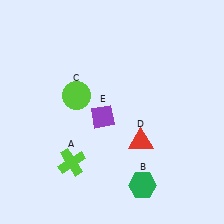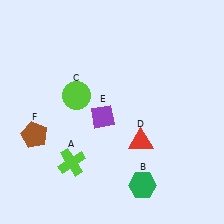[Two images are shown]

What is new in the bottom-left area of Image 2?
A brown pentagon (F) was added in the bottom-left area of Image 2.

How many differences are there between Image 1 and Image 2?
There is 1 difference between the two images.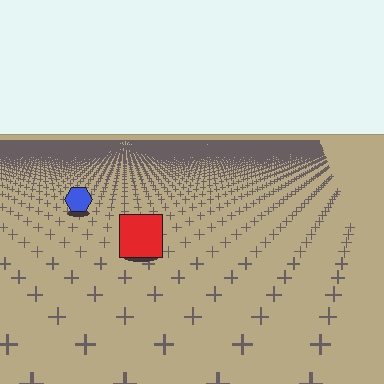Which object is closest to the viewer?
The red square is closest. The texture marks near it are larger and more spread out.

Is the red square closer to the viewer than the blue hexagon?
Yes. The red square is closer — you can tell from the texture gradient: the ground texture is coarser near it.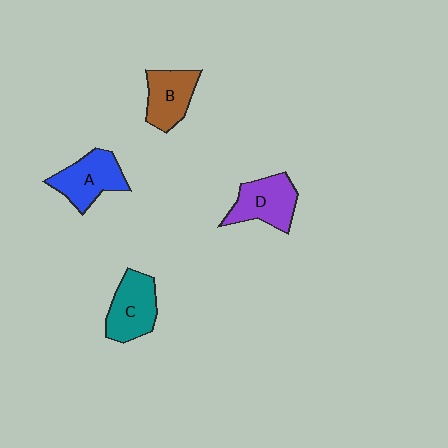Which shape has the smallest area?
Shape B (brown).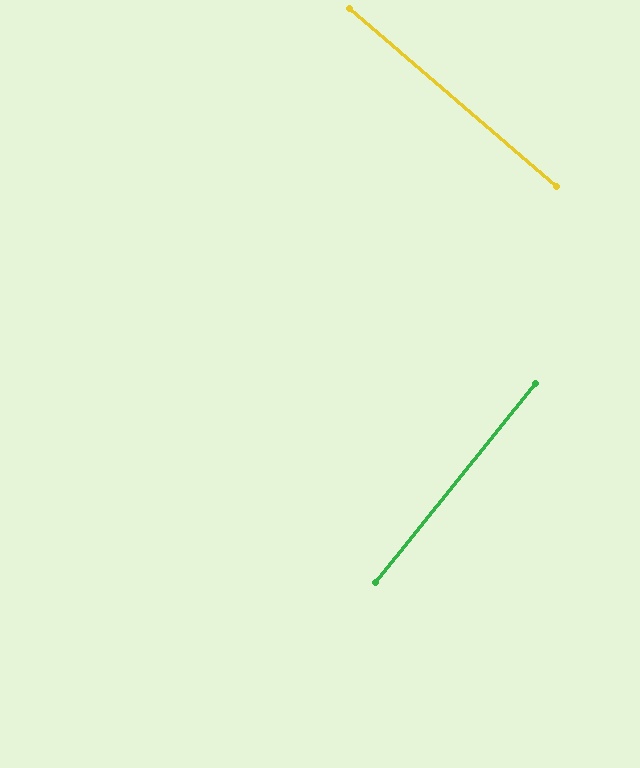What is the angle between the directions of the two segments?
Approximately 88 degrees.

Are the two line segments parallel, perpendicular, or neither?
Perpendicular — they meet at approximately 88°.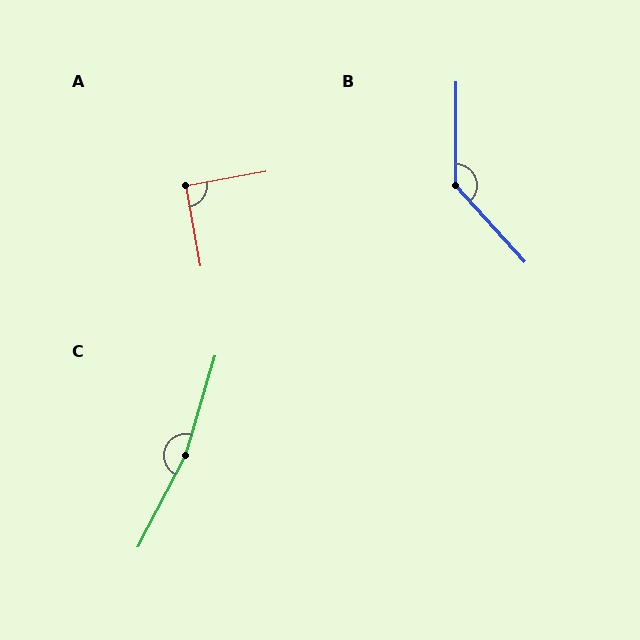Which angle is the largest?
C, at approximately 169 degrees.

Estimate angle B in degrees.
Approximately 138 degrees.